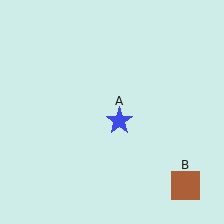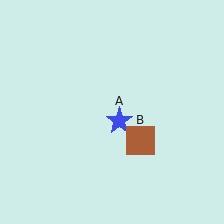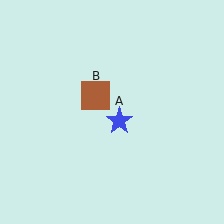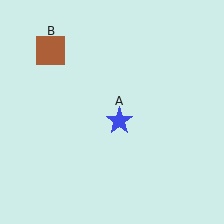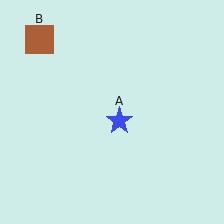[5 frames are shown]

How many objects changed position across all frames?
1 object changed position: brown square (object B).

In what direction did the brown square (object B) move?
The brown square (object B) moved up and to the left.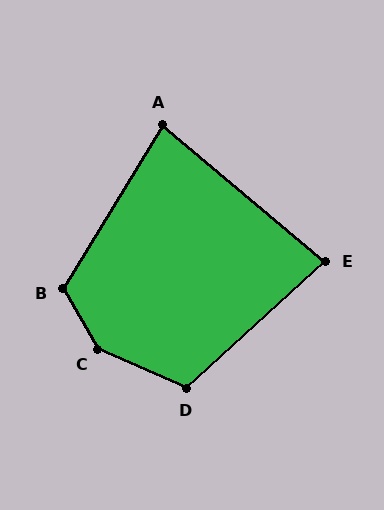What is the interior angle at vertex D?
Approximately 114 degrees (obtuse).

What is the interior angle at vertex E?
Approximately 82 degrees (acute).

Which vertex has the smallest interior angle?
A, at approximately 81 degrees.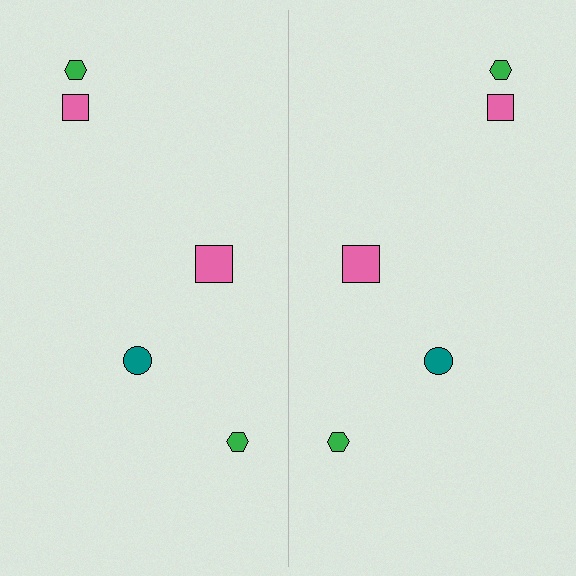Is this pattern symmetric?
Yes, this pattern has bilateral (reflection) symmetry.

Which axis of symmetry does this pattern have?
The pattern has a vertical axis of symmetry running through the center of the image.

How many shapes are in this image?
There are 10 shapes in this image.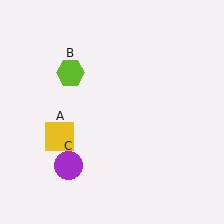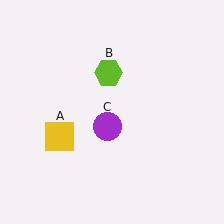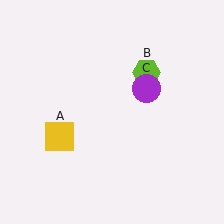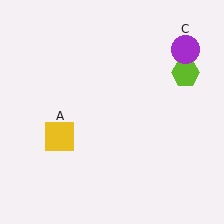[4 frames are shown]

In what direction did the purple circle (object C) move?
The purple circle (object C) moved up and to the right.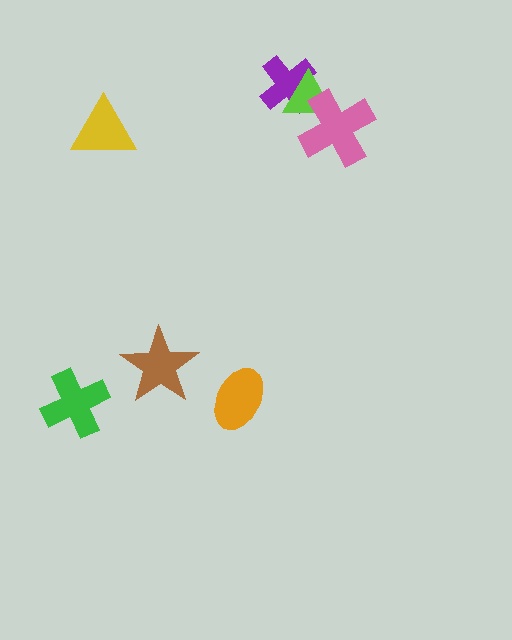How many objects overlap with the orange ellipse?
0 objects overlap with the orange ellipse.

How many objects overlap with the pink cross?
1 object overlaps with the pink cross.